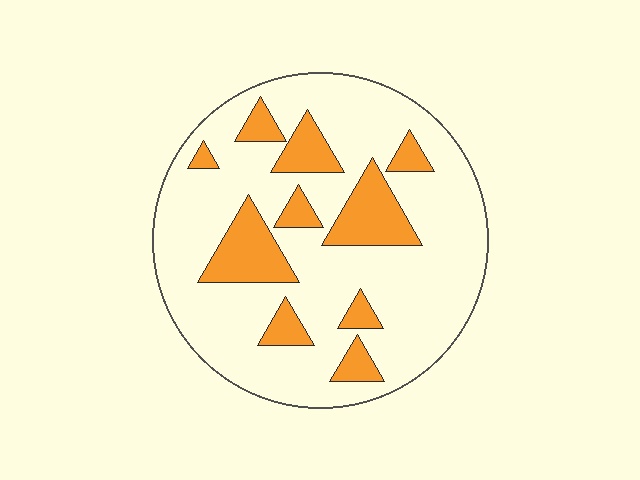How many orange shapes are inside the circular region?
10.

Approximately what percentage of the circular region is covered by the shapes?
Approximately 20%.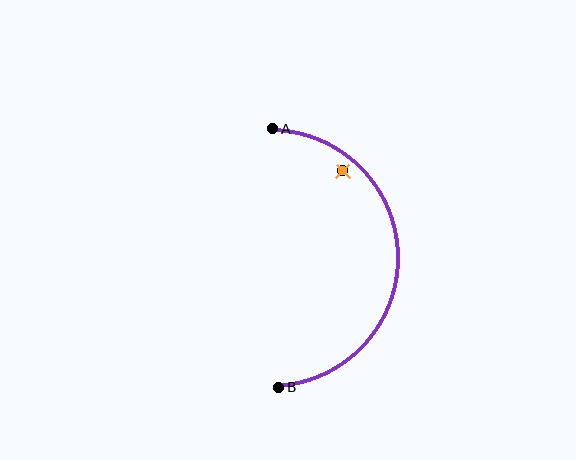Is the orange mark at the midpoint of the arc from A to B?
No — the orange mark does not lie on the arc at all. It sits slightly inside the curve.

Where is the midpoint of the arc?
The arc midpoint is the point on the curve farthest from the straight line joining A and B. It sits to the right of that line.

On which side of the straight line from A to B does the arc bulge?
The arc bulges to the right of the straight line connecting A and B.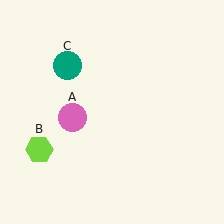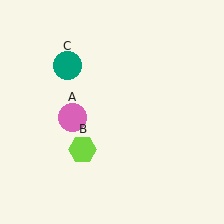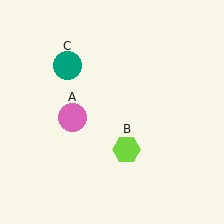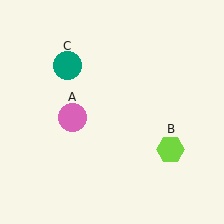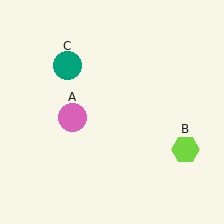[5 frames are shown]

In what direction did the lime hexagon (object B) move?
The lime hexagon (object B) moved right.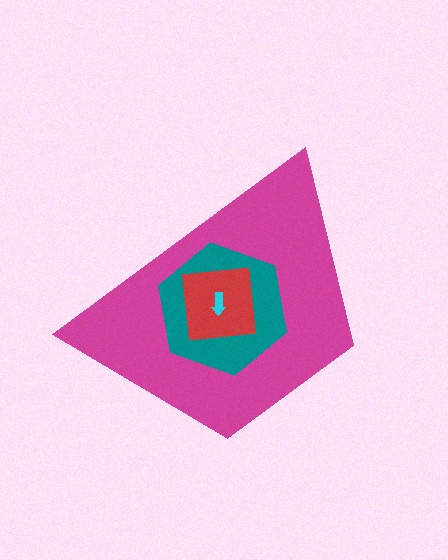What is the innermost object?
The cyan arrow.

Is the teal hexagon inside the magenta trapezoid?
Yes.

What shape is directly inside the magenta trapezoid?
The teal hexagon.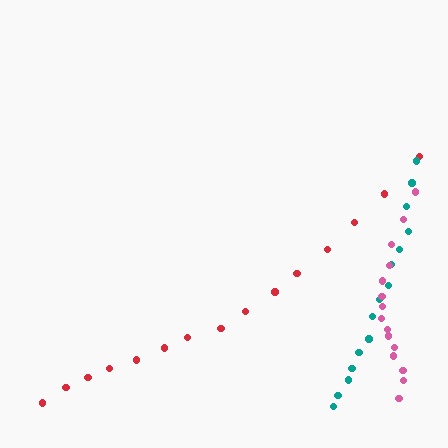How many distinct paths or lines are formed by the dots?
There are 3 distinct paths.